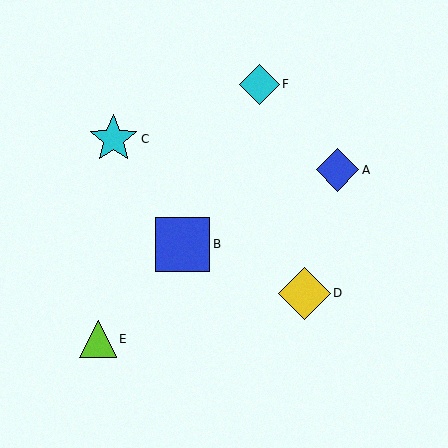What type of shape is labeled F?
Shape F is a cyan diamond.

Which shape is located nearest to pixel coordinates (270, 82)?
The cyan diamond (labeled F) at (259, 84) is nearest to that location.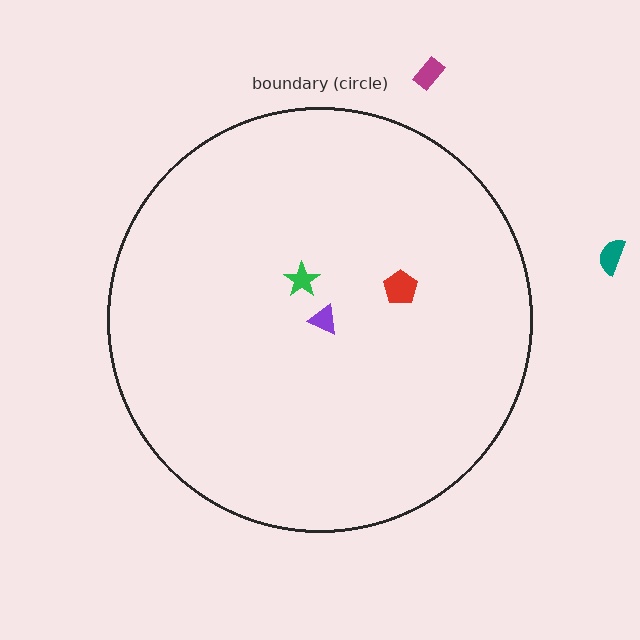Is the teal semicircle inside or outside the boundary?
Outside.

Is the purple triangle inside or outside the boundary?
Inside.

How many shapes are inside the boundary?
3 inside, 2 outside.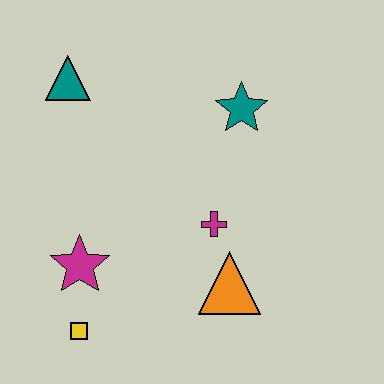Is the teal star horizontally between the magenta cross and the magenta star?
No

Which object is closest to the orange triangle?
The magenta cross is closest to the orange triangle.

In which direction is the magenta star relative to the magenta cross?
The magenta star is to the left of the magenta cross.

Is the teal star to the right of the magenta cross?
Yes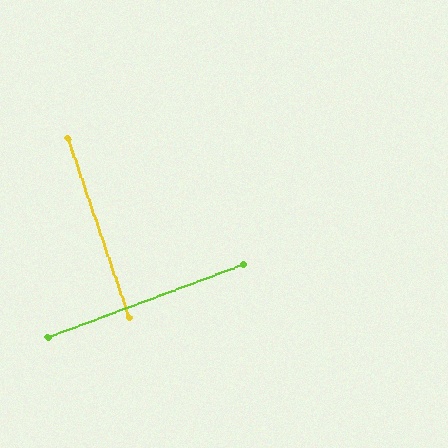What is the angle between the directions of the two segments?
Approximately 88 degrees.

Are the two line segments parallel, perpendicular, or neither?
Perpendicular — they meet at approximately 88°.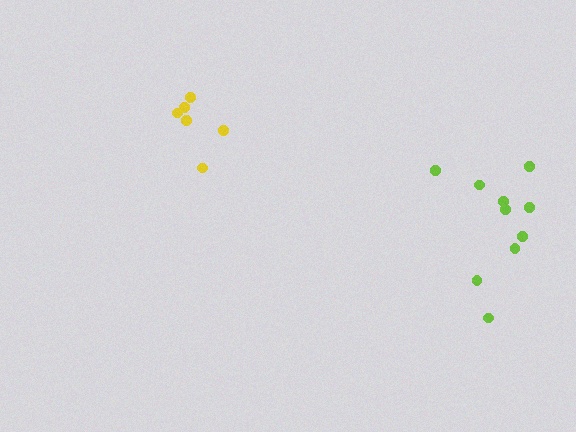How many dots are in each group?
Group 1: 6 dots, Group 2: 10 dots (16 total).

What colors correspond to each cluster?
The clusters are colored: yellow, lime.